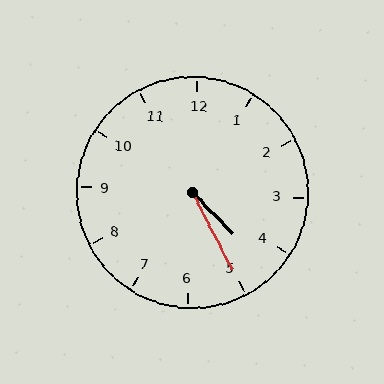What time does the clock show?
4:25.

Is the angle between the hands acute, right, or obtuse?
It is acute.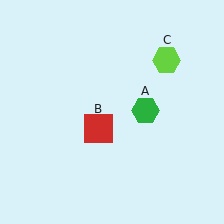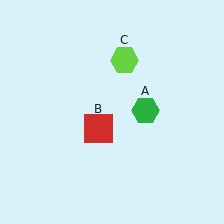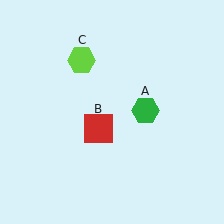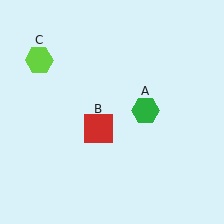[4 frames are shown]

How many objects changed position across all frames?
1 object changed position: lime hexagon (object C).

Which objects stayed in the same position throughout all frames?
Green hexagon (object A) and red square (object B) remained stationary.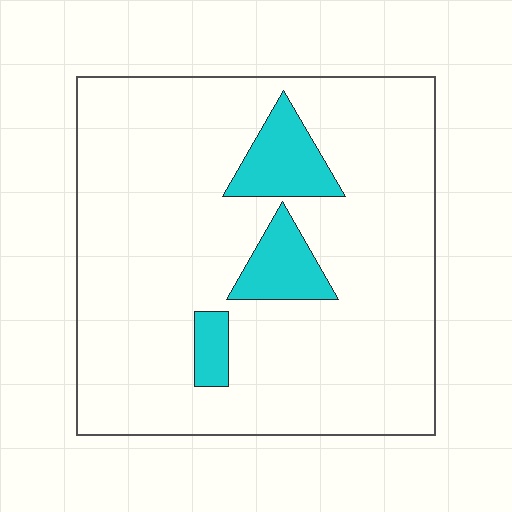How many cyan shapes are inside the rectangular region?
3.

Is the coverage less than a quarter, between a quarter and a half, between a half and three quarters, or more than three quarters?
Less than a quarter.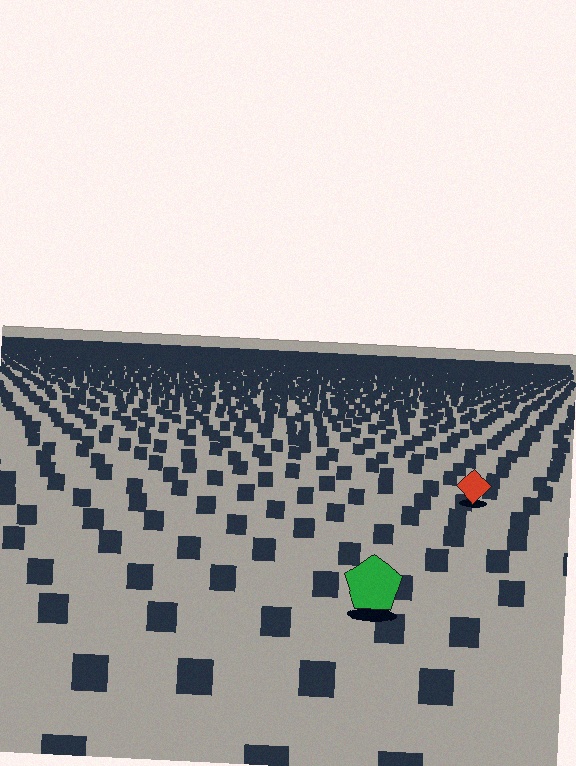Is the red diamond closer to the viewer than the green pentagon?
No. The green pentagon is closer — you can tell from the texture gradient: the ground texture is coarser near it.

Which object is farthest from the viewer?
The red diamond is farthest from the viewer. It appears smaller and the ground texture around it is denser.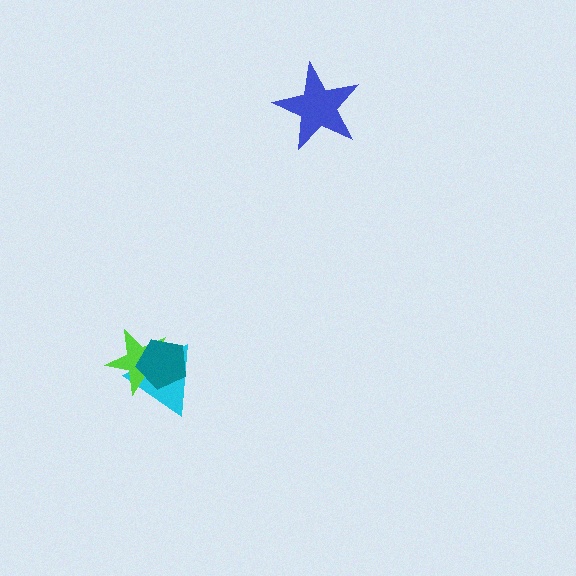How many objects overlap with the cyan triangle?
2 objects overlap with the cyan triangle.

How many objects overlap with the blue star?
0 objects overlap with the blue star.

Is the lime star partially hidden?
Yes, it is partially covered by another shape.